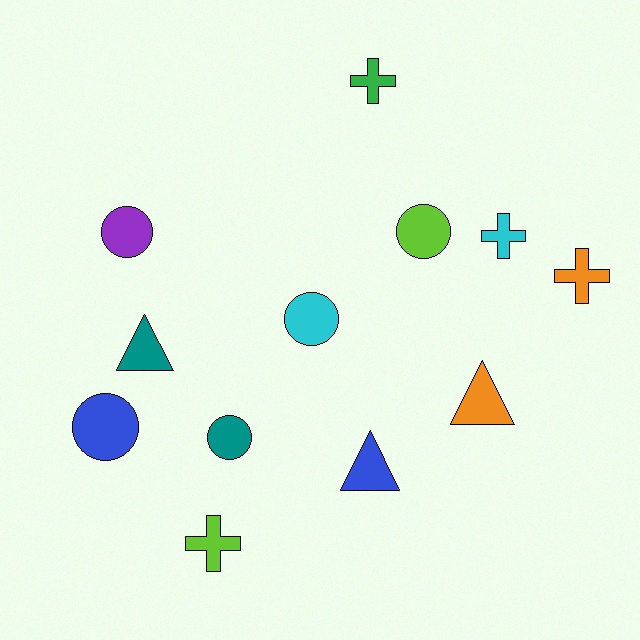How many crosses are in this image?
There are 4 crosses.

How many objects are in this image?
There are 12 objects.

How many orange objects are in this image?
There are 2 orange objects.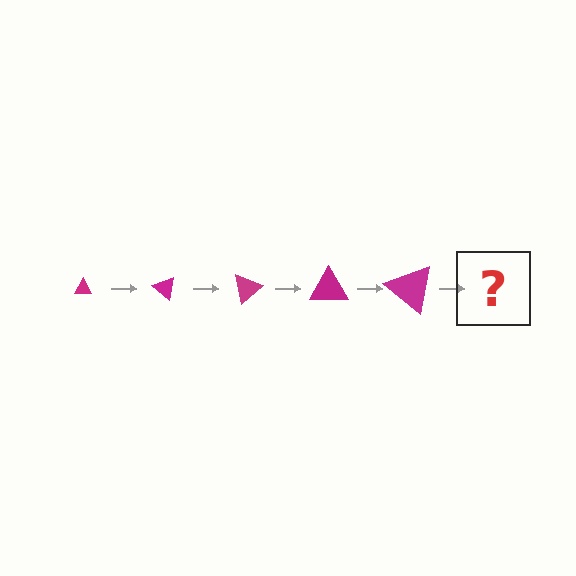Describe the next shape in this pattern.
It should be a triangle, larger than the previous one and rotated 200 degrees from the start.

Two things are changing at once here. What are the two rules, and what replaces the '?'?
The two rules are that the triangle grows larger each step and it rotates 40 degrees each step. The '?' should be a triangle, larger than the previous one and rotated 200 degrees from the start.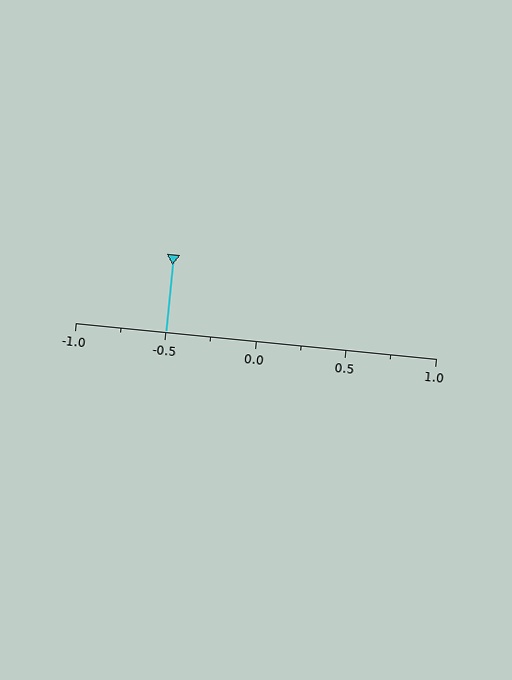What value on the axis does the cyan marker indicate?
The marker indicates approximately -0.5.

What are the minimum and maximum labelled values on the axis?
The axis runs from -1.0 to 1.0.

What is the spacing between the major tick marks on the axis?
The major ticks are spaced 0.5 apart.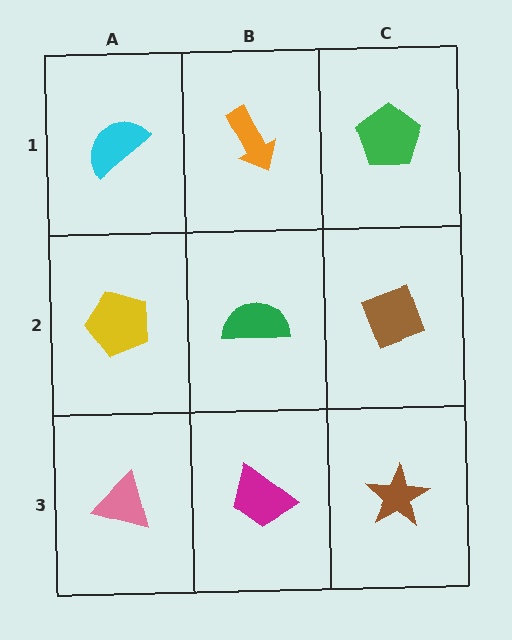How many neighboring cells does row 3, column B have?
3.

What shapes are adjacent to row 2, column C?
A green pentagon (row 1, column C), a brown star (row 3, column C), a green semicircle (row 2, column B).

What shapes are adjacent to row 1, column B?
A green semicircle (row 2, column B), a cyan semicircle (row 1, column A), a green pentagon (row 1, column C).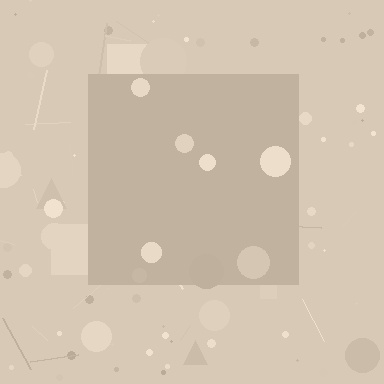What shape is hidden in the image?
A square is hidden in the image.